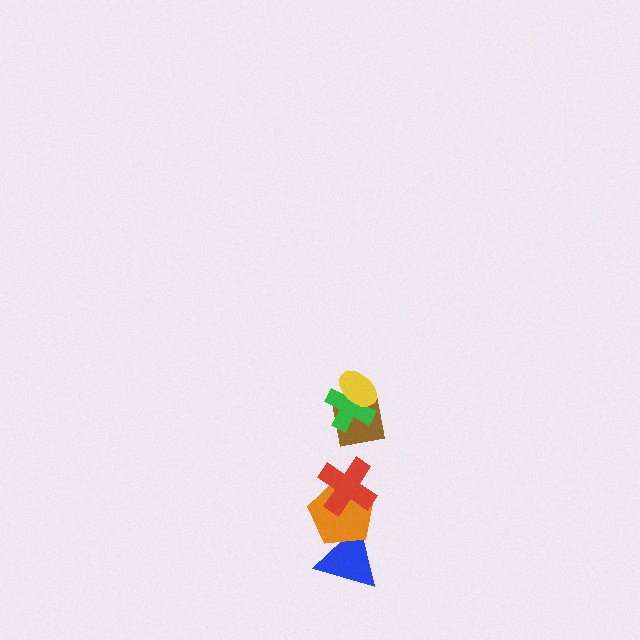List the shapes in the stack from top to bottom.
From top to bottom: the yellow ellipse, the green cross, the brown square, the red cross, the orange pentagon, the blue triangle.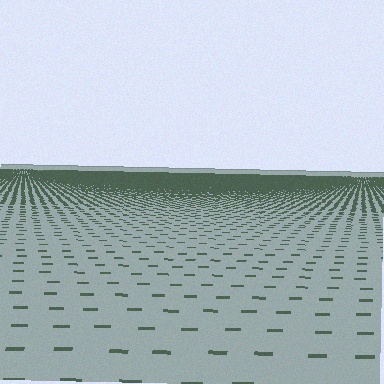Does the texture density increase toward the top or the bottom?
Density increases toward the top.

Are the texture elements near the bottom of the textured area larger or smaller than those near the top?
Larger. Near the bottom, elements are closer to the viewer and appear at a bigger on-screen size.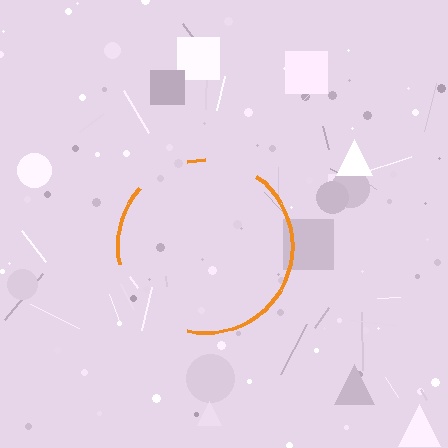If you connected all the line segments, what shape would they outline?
They would outline a circle.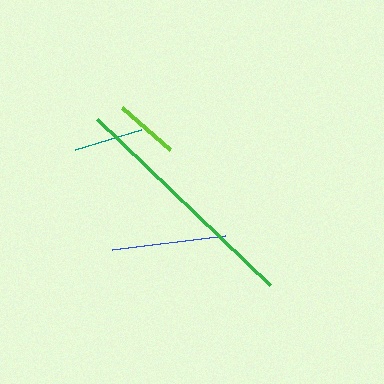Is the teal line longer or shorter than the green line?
The green line is longer than the teal line.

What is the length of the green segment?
The green segment is approximately 240 pixels long.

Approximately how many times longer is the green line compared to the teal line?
The green line is approximately 3.5 times the length of the teal line.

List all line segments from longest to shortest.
From longest to shortest: green, blue, teal, lime.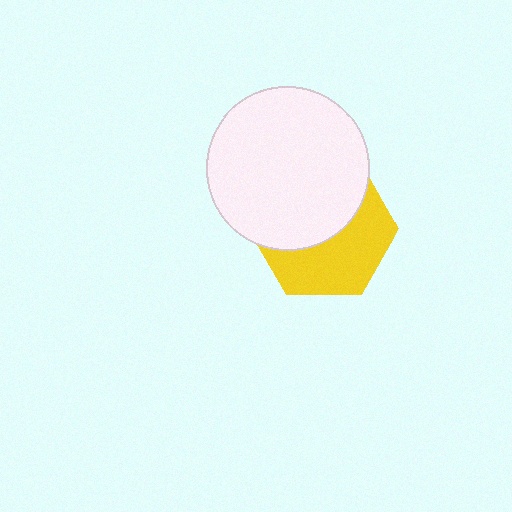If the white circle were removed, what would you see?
You would see the complete yellow hexagon.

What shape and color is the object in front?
The object in front is a white circle.